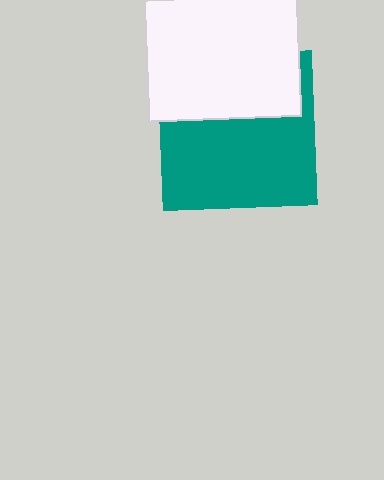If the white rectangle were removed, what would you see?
You would see the complete teal square.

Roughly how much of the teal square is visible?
About half of it is visible (roughly 60%).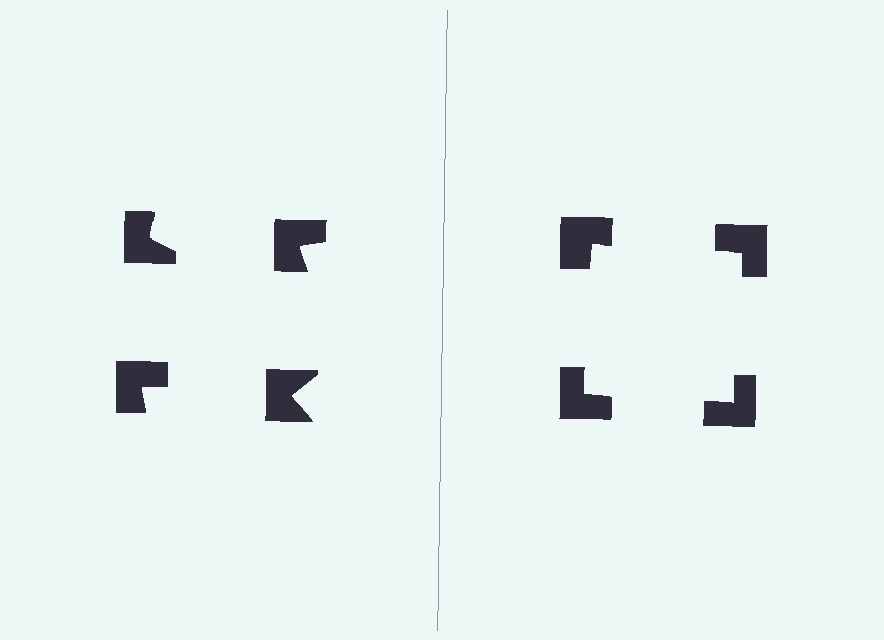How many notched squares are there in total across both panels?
8 — 4 on each side.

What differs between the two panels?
The notched squares are positioned identically on both sides; only the wedge orientations differ. On the right they align to a square; on the left they are misaligned.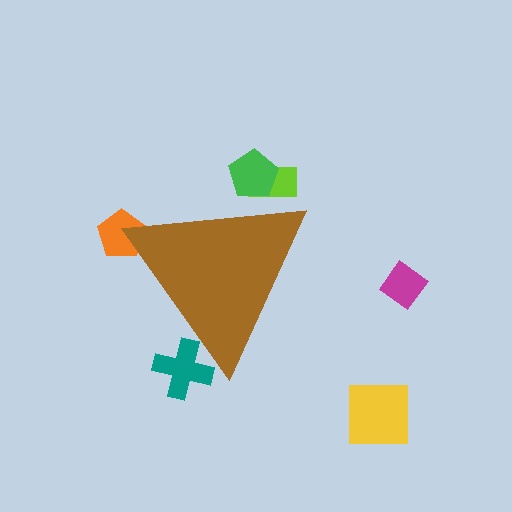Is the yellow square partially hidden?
No, the yellow square is fully visible.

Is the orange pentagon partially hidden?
Yes, the orange pentagon is partially hidden behind the brown triangle.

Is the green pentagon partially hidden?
Yes, the green pentagon is partially hidden behind the brown triangle.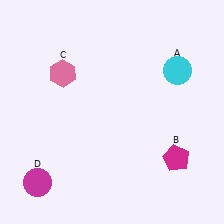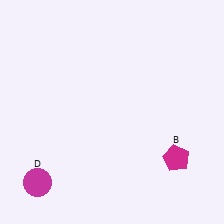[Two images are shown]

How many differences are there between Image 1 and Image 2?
There are 2 differences between the two images.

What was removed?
The cyan circle (A), the pink hexagon (C) were removed in Image 2.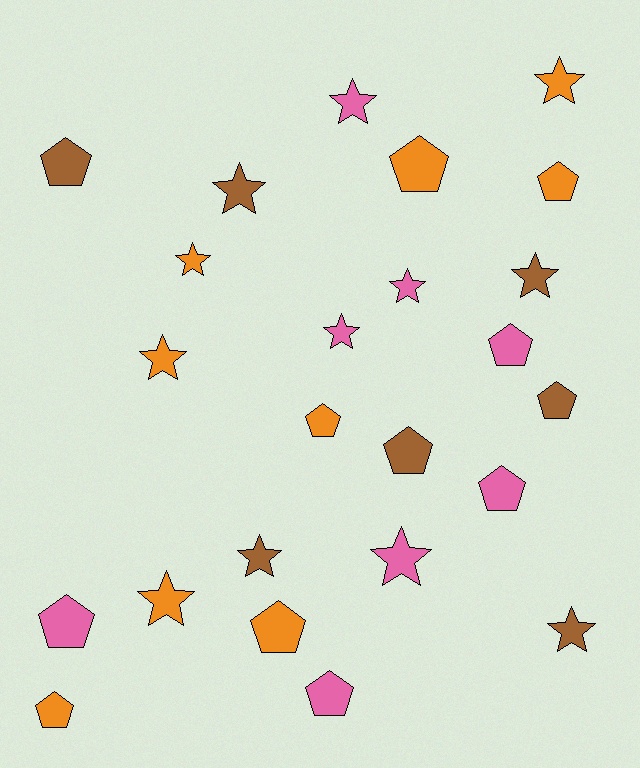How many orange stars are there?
There are 4 orange stars.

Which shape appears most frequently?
Star, with 12 objects.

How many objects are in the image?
There are 24 objects.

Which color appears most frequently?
Orange, with 9 objects.